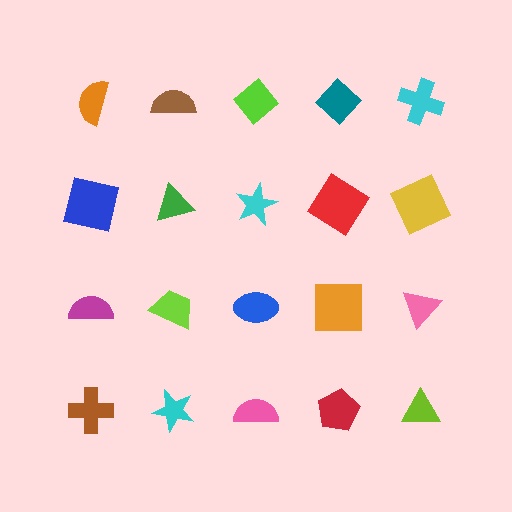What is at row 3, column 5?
A pink triangle.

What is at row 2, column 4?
A red diamond.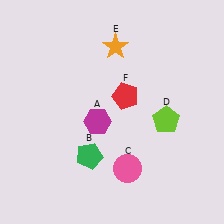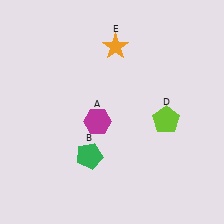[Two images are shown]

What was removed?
The pink circle (C), the red pentagon (F) were removed in Image 2.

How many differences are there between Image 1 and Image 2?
There are 2 differences between the two images.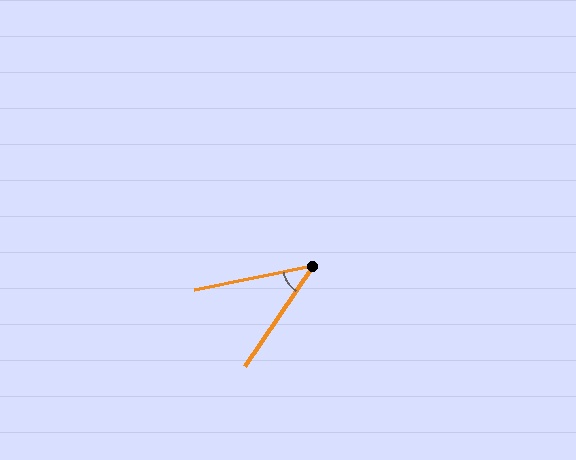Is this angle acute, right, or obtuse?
It is acute.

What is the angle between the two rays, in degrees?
Approximately 44 degrees.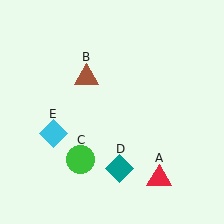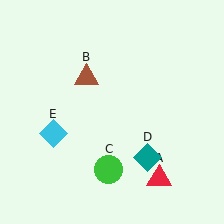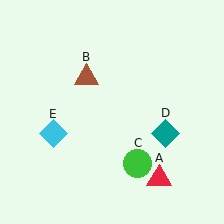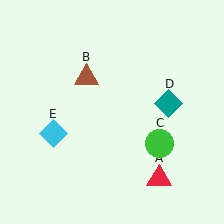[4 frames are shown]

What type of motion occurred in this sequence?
The green circle (object C), teal diamond (object D) rotated counterclockwise around the center of the scene.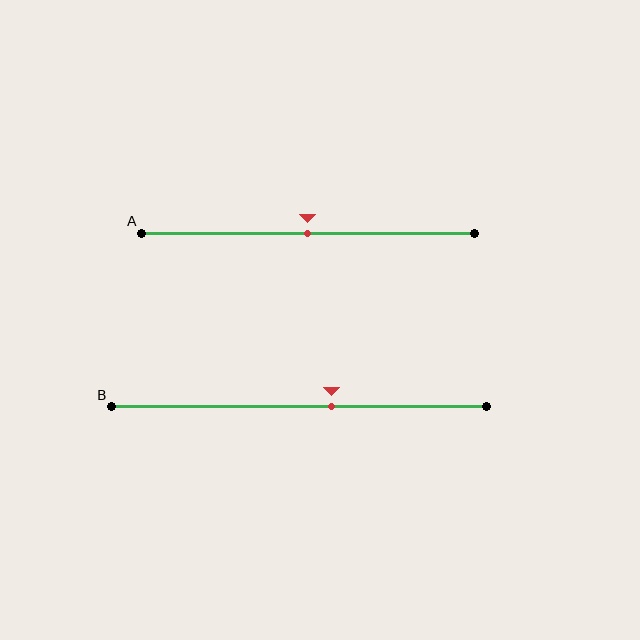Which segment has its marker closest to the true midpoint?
Segment A has its marker closest to the true midpoint.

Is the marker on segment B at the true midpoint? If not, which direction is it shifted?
No, the marker on segment B is shifted to the right by about 9% of the segment length.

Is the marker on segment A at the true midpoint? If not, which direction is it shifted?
Yes, the marker on segment A is at the true midpoint.